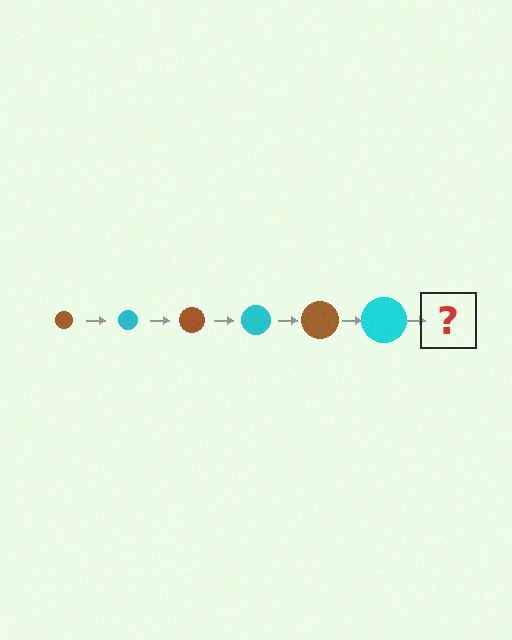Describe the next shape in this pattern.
It should be a brown circle, larger than the previous one.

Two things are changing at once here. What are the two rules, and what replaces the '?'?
The two rules are that the circle grows larger each step and the color cycles through brown and cyan. The '?' should be a brown circle, larger than the previous one.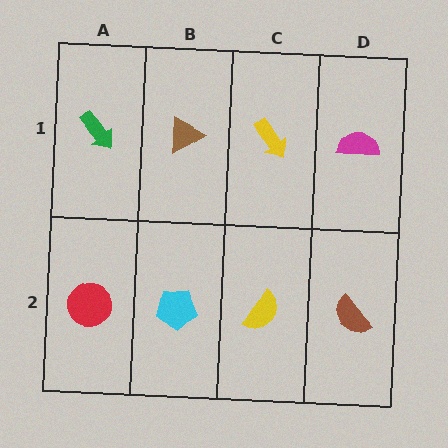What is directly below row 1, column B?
A cyan pentagon.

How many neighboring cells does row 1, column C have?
3.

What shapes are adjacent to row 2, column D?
A magenta semicircle (row 1, column D), a yellow semicircle (row 2, column C).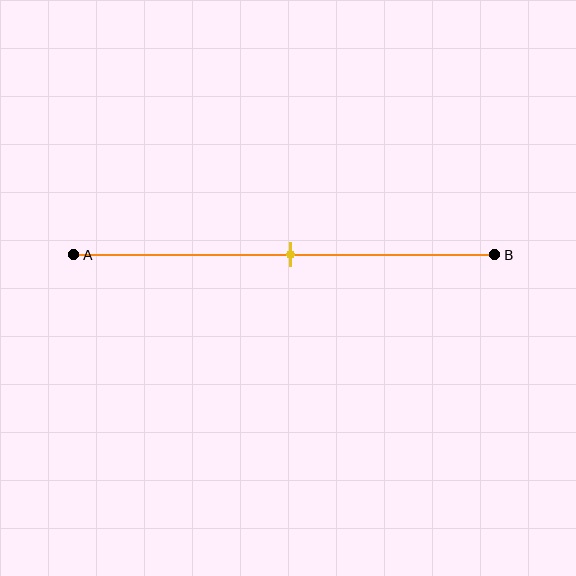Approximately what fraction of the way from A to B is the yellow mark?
The yellow mark is approximately 50% of the way from A to B.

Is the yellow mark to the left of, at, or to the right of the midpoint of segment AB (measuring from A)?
The yellow mark is approximately at the midpoint of segment AB.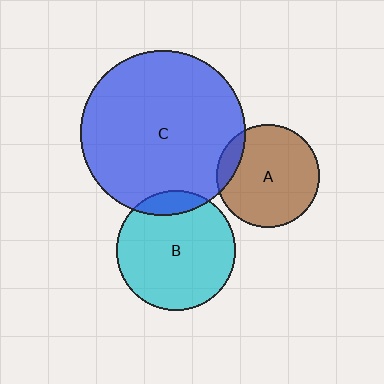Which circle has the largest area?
Circle C (blue).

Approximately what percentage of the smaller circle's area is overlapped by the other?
Approximately 10%.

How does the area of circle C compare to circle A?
Approximately 2.6 times.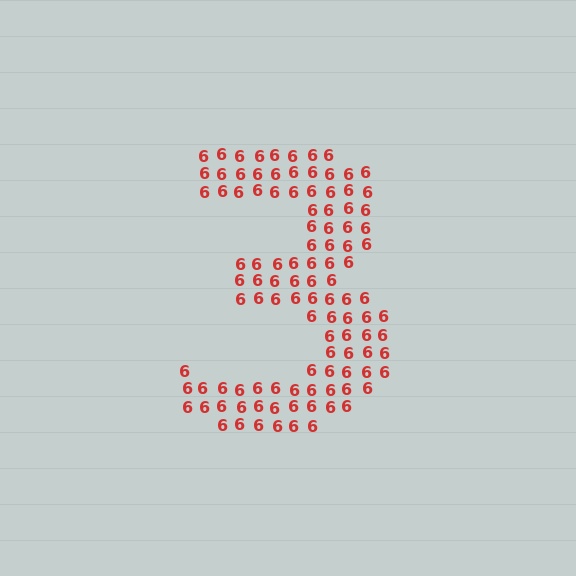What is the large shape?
The large shape is the digit 3.